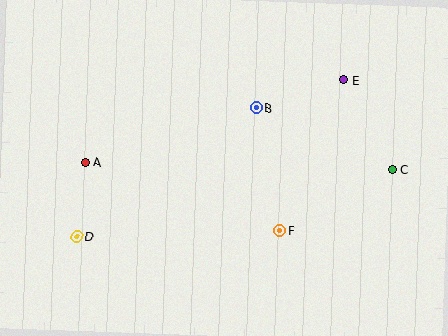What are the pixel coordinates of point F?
Point F is at (279, 231).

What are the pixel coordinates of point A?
Point A is at (85, 162).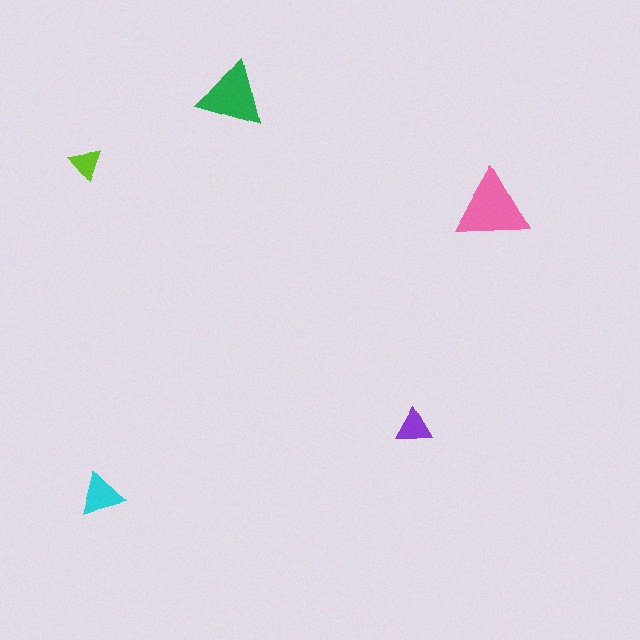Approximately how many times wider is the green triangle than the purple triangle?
About 2 times wider.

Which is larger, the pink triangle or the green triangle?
The pink one.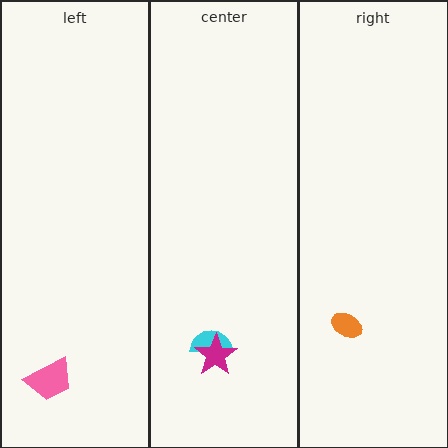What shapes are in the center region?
The cyan semicircle, the magenta star.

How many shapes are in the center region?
2.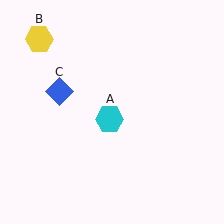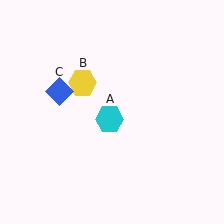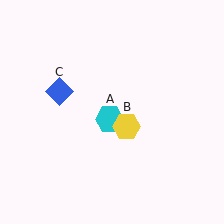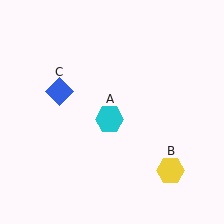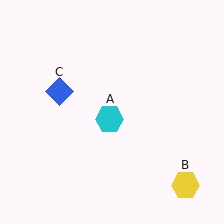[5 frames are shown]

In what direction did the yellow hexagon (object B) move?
The yellow hexagon (object B) moved down and to the right.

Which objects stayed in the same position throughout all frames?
Cyan hexagon (object A) and blue diamond (object C) remained stationary.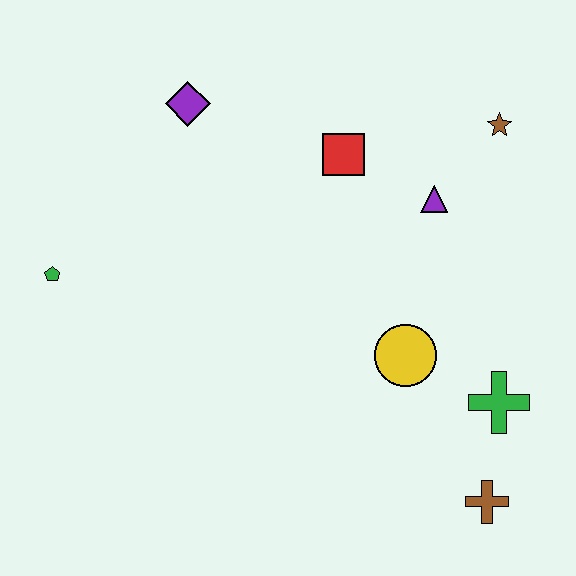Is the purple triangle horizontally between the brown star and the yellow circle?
Yes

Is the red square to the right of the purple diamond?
Yes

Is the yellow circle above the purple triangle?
No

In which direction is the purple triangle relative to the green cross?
The purple triangle is above the green cross.